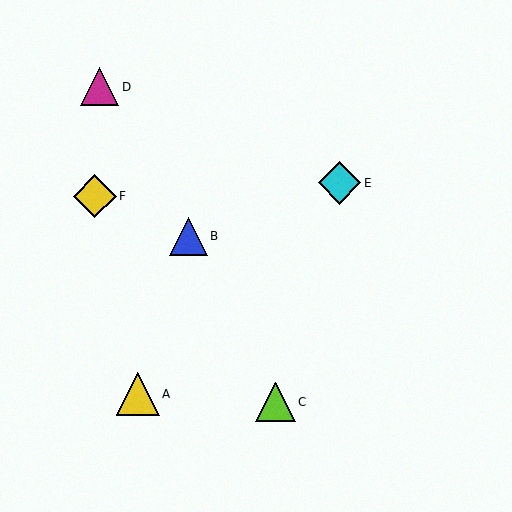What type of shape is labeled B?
Shape B is a blue triangle.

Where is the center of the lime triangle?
The center of the lime triangle is at (276, 402).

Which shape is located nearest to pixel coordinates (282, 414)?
The lime triangle (labeled C) at (276, 402) is nearest to that location.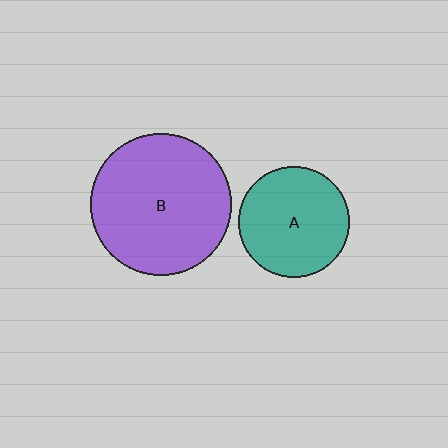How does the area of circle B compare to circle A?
Approximately 1.6 times.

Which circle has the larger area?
Circle B (purple).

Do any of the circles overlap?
No, none of the circles overlap.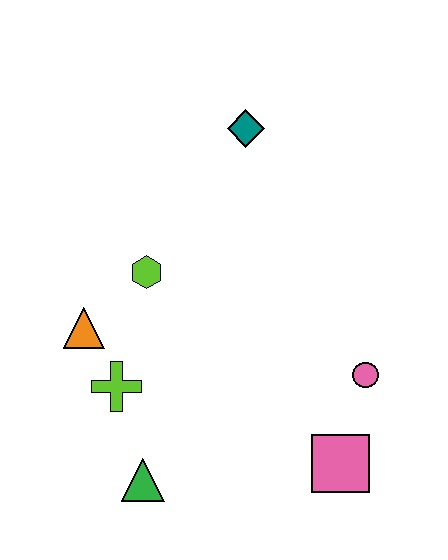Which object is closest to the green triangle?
The lime cross is closest to the green triangle.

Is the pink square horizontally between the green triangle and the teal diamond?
No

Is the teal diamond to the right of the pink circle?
No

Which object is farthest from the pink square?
The teal diamond is farthest from the pink square.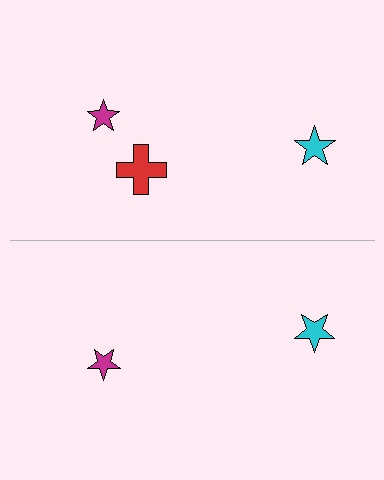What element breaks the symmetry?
A red cross is missing from the bottom side.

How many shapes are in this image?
There are 5 shapes in this image.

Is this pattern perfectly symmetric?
No, the pattern is not perfectly symmetric. A red cross is missing from the bottom side.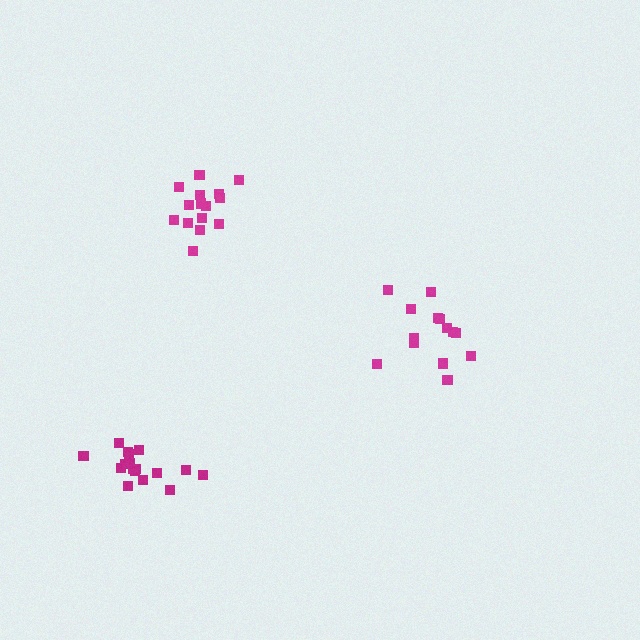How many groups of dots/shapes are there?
There are 3 groups.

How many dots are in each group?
Group 1: 14 dots, Group 2: 15 dots, Group 3: 17 dots (46 total).